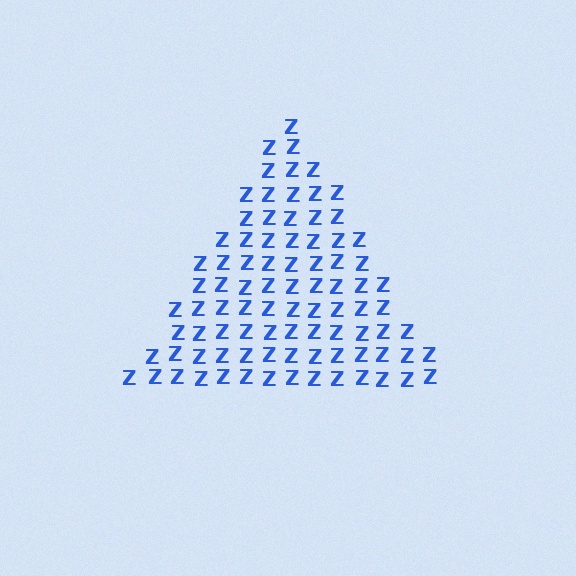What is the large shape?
The large shape is a triangle.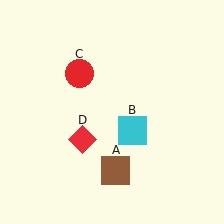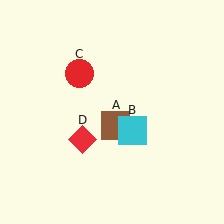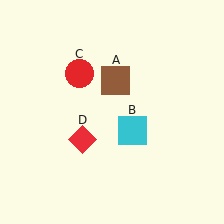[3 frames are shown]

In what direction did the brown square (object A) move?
The brown square (object A) moved up.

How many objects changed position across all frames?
1 object changed position: brown square (object A).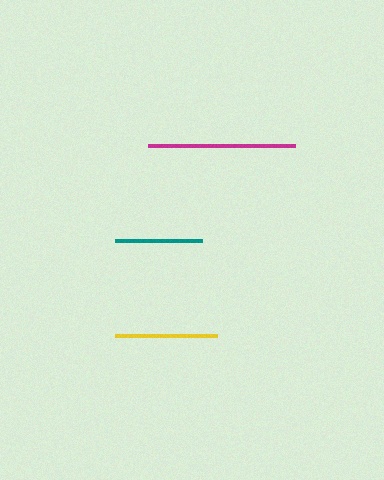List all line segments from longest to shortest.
From longest to shortest: magenta, yellow, teal.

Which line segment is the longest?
The magenta line is the longest at approximately 147 pixels.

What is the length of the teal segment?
The teal segment is approximately 87 pixels long.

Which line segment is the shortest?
The teal line is the shortest at approximately 87 pixels.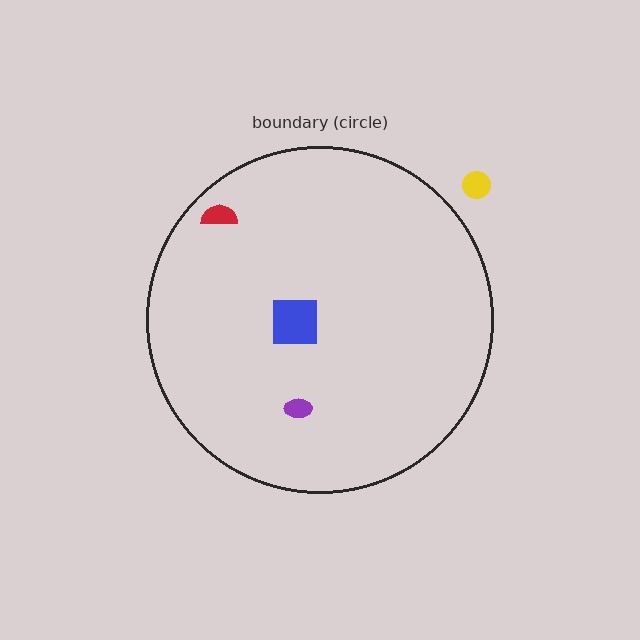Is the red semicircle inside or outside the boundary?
Inside.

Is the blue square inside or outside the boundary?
Inside.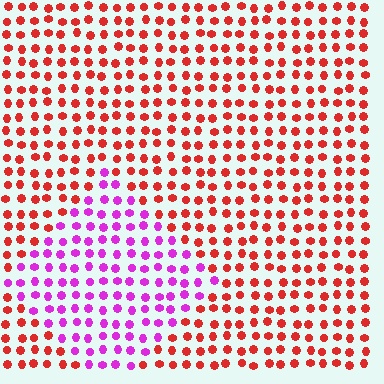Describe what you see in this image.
The image is filled with small red elements in a uniform arrangement. A diamond-shaped region is visible where the elements are tinted to a slightly different hue, forming a subtle color boundary.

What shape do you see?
I see a diamond.